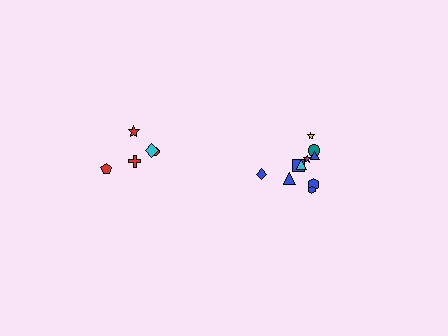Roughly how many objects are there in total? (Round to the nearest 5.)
Roughly 15 objects in total.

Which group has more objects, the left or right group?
The right group.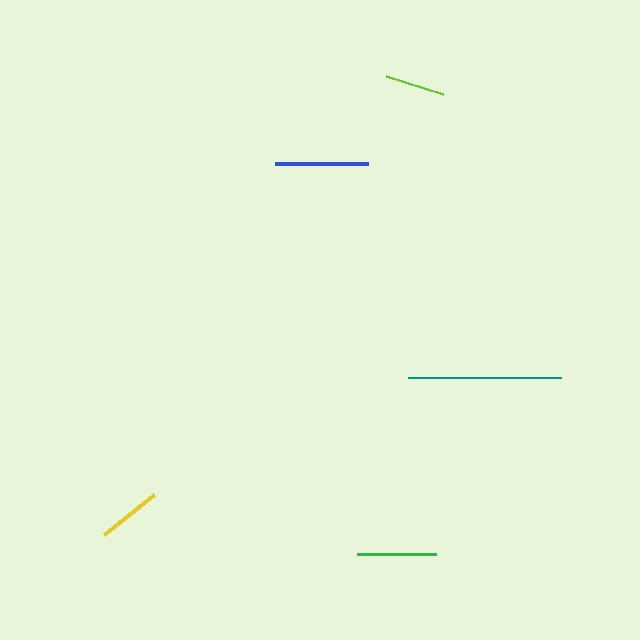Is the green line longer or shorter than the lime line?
The green line is longer than the lime line.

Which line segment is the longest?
The teal line is the longest at approximately 153 pixels.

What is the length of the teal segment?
The teal segment is approximately 153 pixels long.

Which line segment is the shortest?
The lime line is the shortest at approximately 61 pixels.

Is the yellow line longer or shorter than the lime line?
The yellow line is longer than the lime line.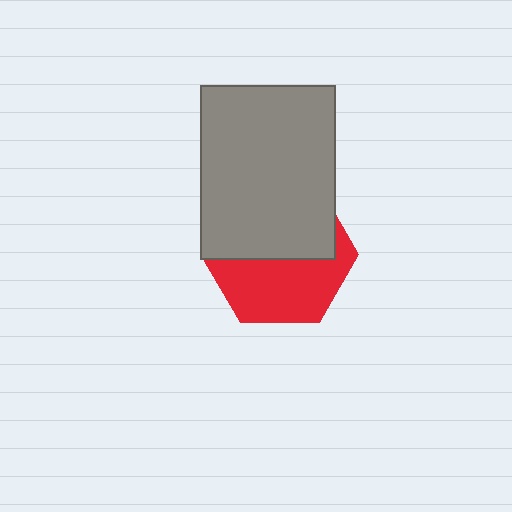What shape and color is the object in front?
The object in front is a gray rectangle.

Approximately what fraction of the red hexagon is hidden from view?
Roughly 51% of the red hexagon is hidden behind the gray rectangle.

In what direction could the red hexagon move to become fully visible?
The red hexagon could move down. That would shift it out from behind the gray rectangle entirely.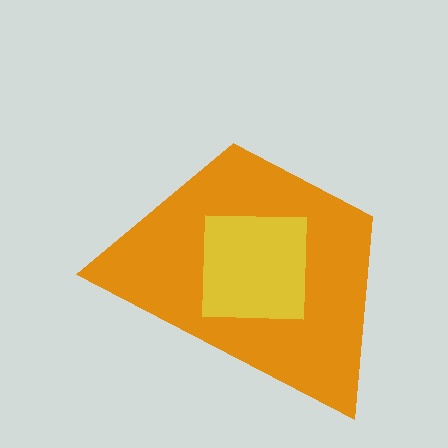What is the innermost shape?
The yellow square.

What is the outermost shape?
The orange trapezoid.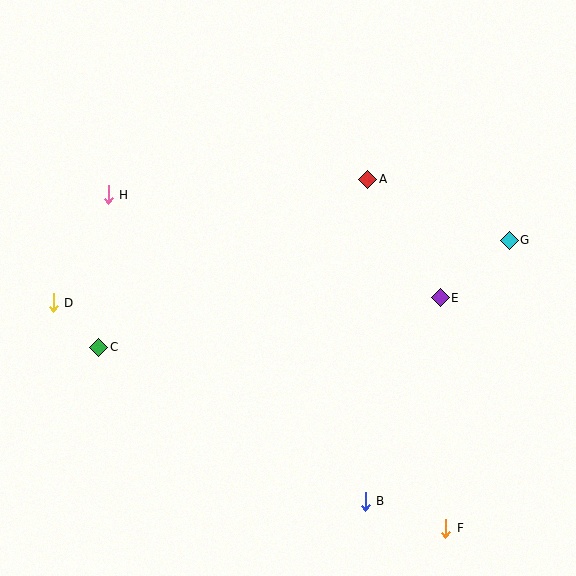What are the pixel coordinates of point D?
Point D is at (53, 303).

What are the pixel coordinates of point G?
Point G is at (509, 240).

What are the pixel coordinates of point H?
Point H is at (108, 195).